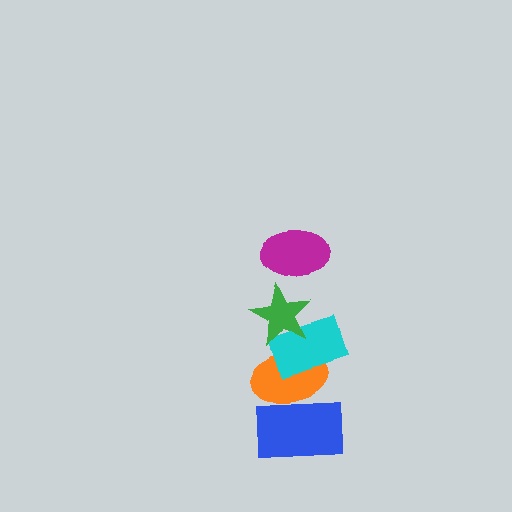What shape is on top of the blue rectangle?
The orange ellipse is on top of the blue rectangle.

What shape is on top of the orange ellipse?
The cyan rectangle is on top of the orange ellipse.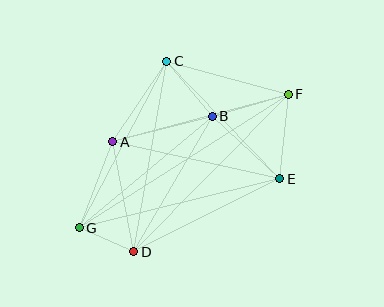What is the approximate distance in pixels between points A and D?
The distance between A and D is approximately 112 pixels.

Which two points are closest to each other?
Points D and G are closest to each other.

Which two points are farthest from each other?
Points F and G are farthest from each other.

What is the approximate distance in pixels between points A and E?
The distance between A and E is approximately 171 pixels.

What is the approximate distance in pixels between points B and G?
The distance between B and G is approximately 174 pixels.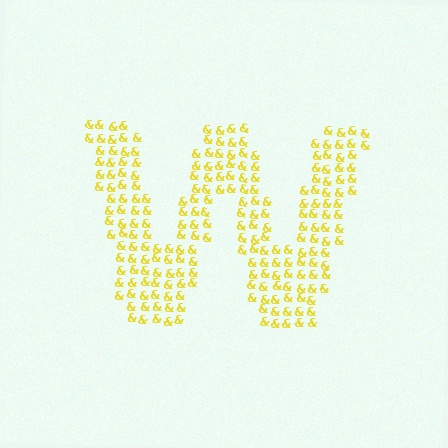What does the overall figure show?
The overall figure shows the letter W.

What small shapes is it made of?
It is made of small ampersands.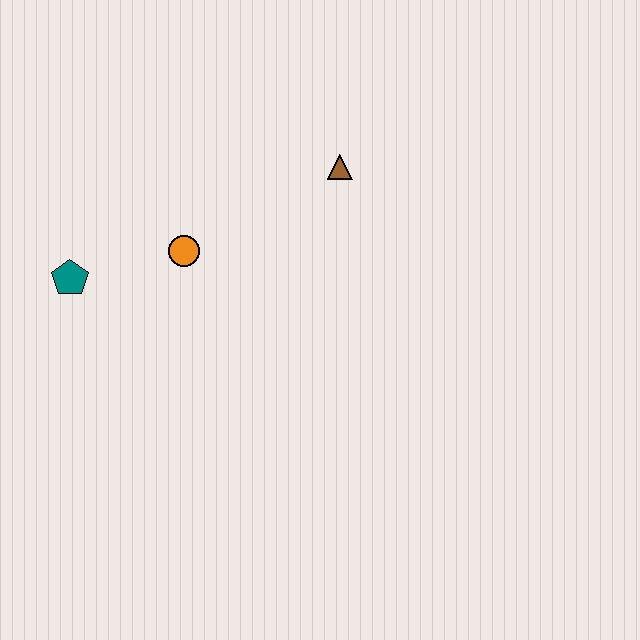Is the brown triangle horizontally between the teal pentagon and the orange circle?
No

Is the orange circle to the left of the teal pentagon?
No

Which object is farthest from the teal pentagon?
The brown triangle is farthest from the teal pentagon.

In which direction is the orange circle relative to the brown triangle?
The orange circle is to the left of the brown triangle.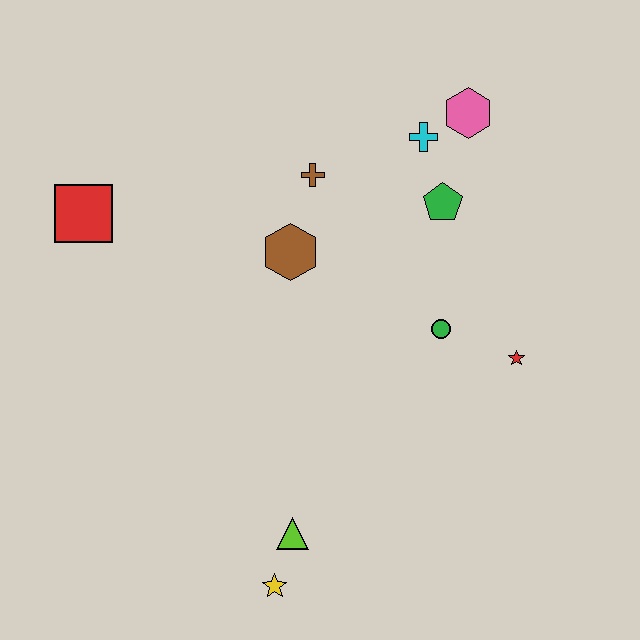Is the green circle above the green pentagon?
No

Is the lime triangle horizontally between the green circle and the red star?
No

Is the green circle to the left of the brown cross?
No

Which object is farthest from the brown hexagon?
The yellow star is farthest from the brown hexagon.